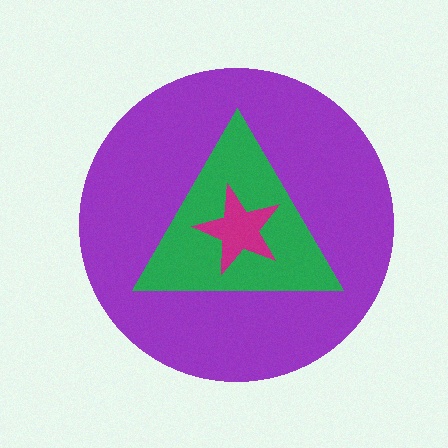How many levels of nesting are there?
3.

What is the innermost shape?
The magenta star.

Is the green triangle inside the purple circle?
Yes.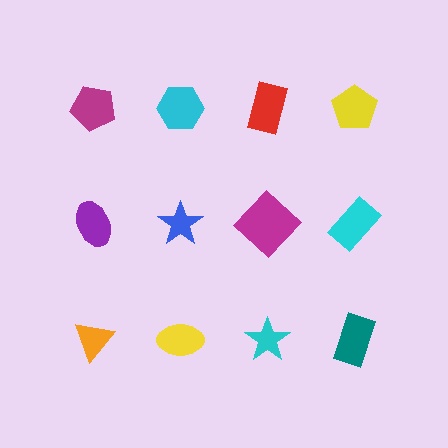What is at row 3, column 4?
A teal rectangle.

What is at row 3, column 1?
An orange triangle.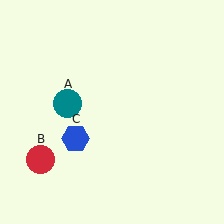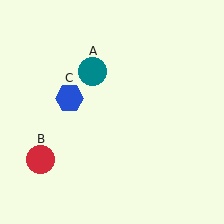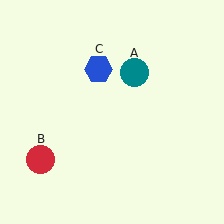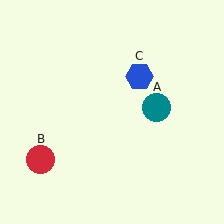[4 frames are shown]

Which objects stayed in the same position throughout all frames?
Red circle (object B) remained stationary.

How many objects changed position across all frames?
2 objects changed position: teal circle (object A), blue hexagon (object C).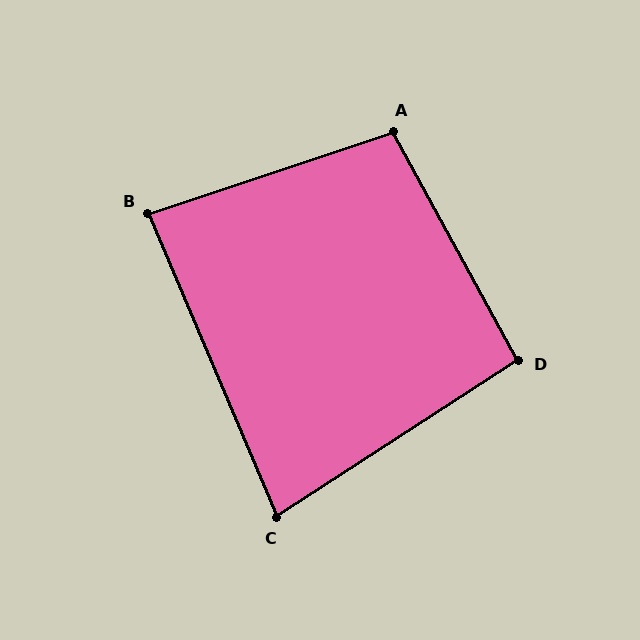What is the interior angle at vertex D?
Approximately 94 degrees (approximately right).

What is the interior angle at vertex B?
Approximately 86 degrees (approximately right).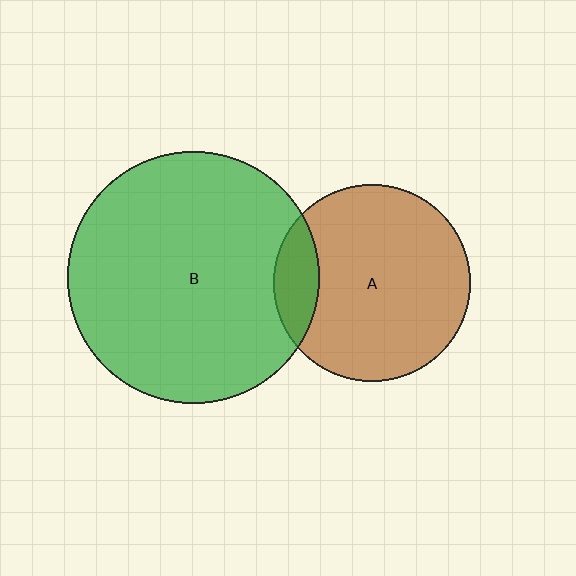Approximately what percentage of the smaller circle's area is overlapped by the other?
Approximately 15%.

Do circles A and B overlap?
Yes.